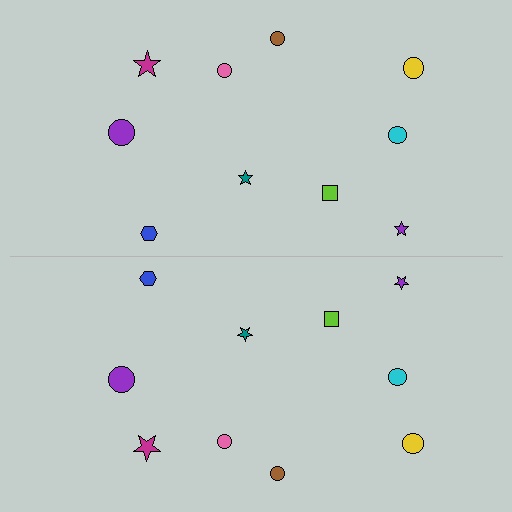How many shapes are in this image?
There are 20 shapes in this image.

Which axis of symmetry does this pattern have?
The pattern has a horizontal axis of symmetry running through the center of the image.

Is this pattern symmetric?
Yes, this pattern has bilateral (reflection) symmetry.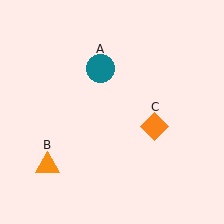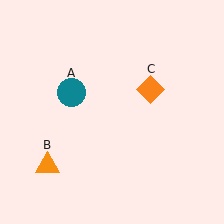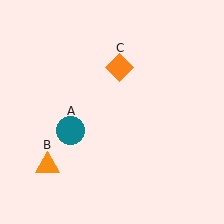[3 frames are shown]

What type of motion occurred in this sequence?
The teal circle (object A), orange diamond (object C) rotated counterclockwise around the center of the scene.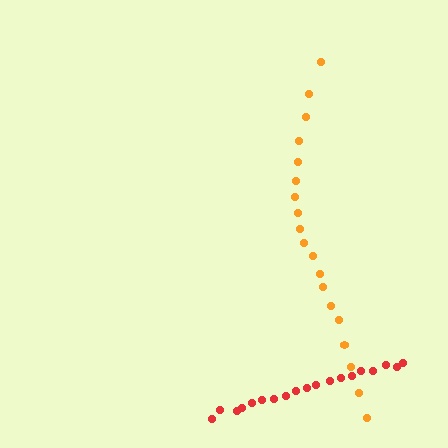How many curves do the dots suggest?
There are 2 distinct paths.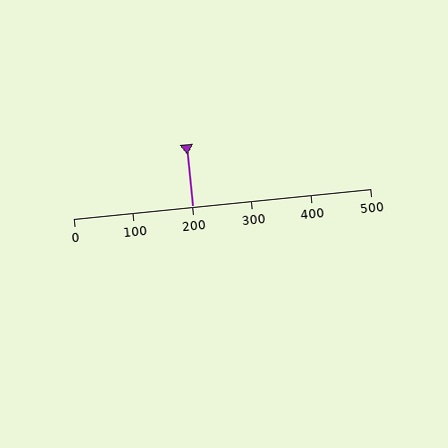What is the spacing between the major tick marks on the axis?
The major ticks are spaced 100 apart.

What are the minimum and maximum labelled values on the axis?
The axis runs from 0 to 500.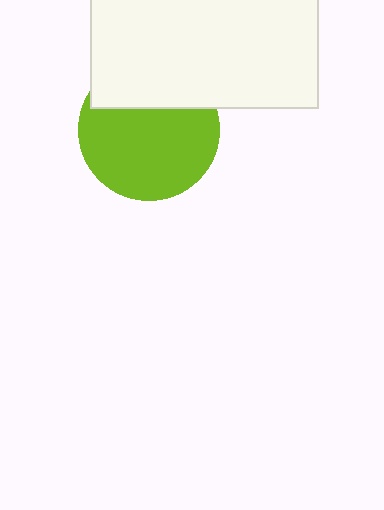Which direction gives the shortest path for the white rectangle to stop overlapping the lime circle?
Moving up gives the shortest separation.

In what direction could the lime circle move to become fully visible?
The lime circle could move down. That would shift it out from behind the white rectangle entirely.